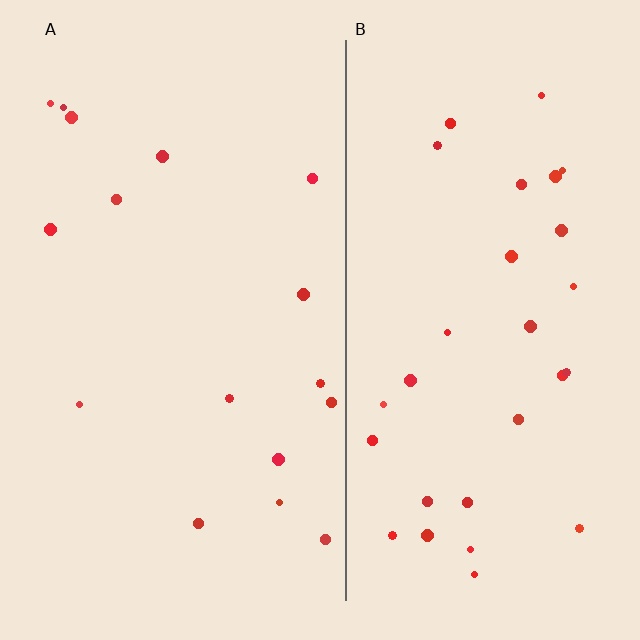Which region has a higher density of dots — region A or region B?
B (the right).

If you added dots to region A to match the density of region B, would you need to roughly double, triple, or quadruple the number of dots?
Approximately double.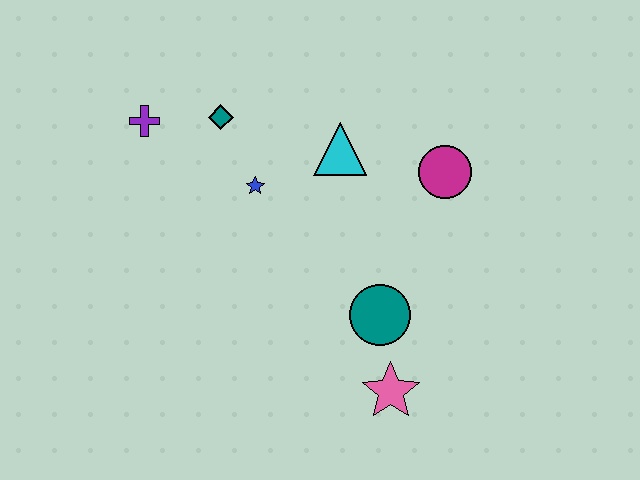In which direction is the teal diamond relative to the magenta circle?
The teal diamond is to the left of the magenta circle.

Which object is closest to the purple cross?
The teal diamond is closest to the purple cross.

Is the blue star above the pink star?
Yes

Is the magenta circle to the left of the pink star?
No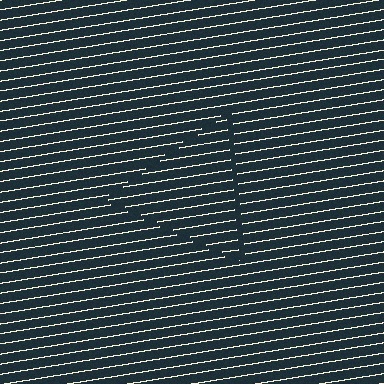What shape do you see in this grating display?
An illusory triangle. The interior of the shape contains the same grating, shifted by half a period — the contour is defined by the phase discontinuity where line-ends from the inner and outer gratings abut.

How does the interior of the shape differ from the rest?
The interior of the shape contains the same grating, shifted by half a period — the contour is defined by the phase discontinuity where line-ends from the inner and outer gratings abut.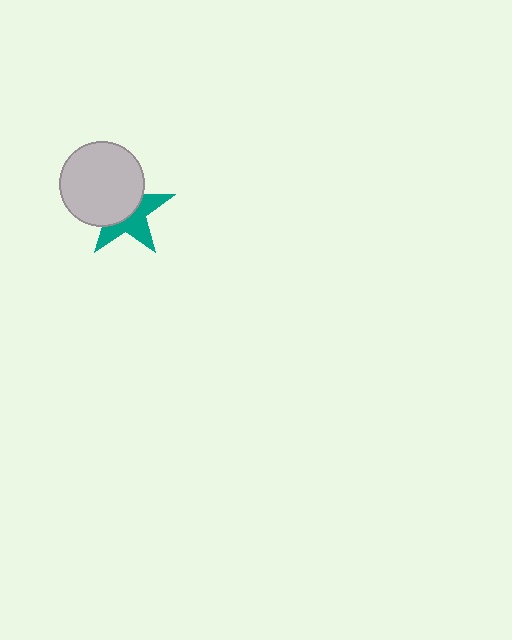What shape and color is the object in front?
The object in front is a light gray circle.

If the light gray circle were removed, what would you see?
You would see the complete teal star.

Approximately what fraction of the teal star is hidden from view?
Roughly 53% of the teal star is hidden behind the light gray circle.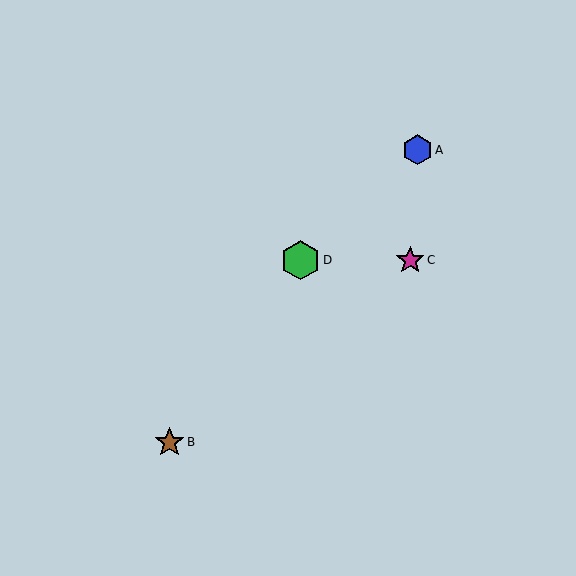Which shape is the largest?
The green hexagon (labeled D) is the largest.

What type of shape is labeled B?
Shape B is a brown star.